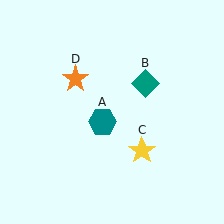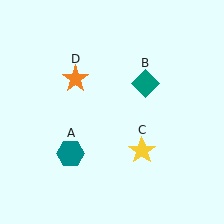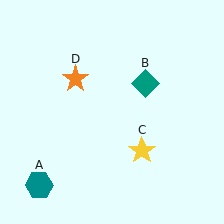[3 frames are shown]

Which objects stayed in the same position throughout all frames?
Teal diamond (object B) and yellow star (object C) and orange star (object D) remained stationary.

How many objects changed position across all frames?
1 object changed position: teal hexagon (object A).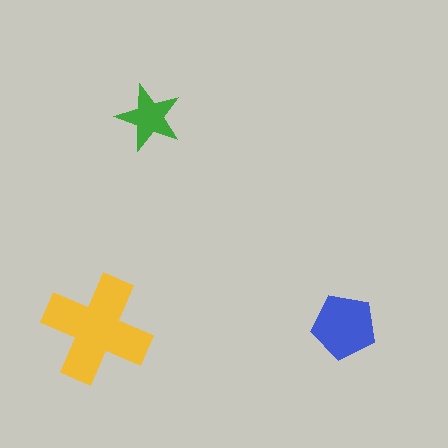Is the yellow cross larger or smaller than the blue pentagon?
Larger.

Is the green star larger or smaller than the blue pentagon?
Smaller.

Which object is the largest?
The yellow cross.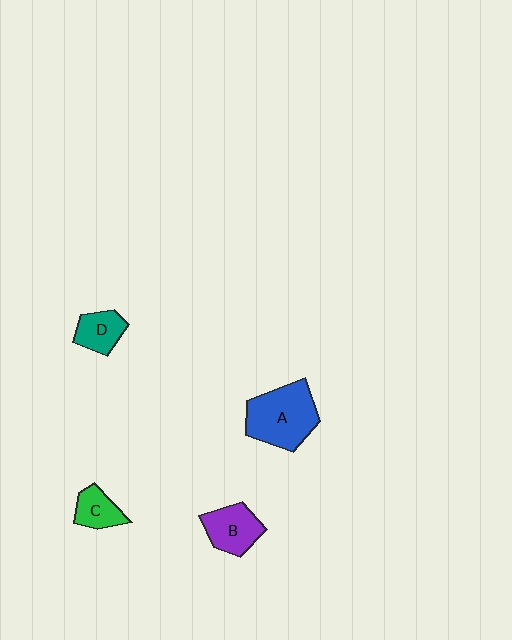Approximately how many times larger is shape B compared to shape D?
Approximately 1.4 times.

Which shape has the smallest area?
Shape C (green).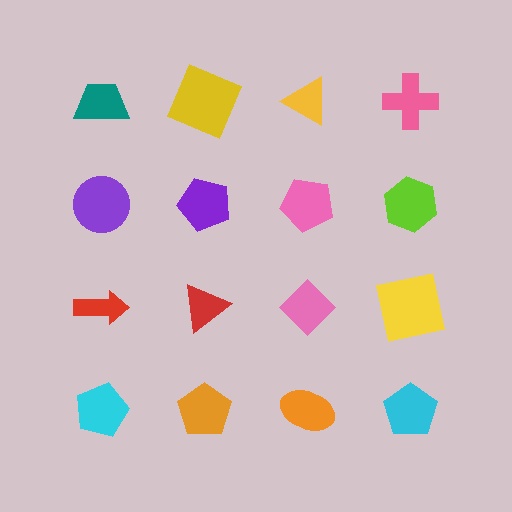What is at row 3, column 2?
A red triangle.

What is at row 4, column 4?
A cyan pentagon.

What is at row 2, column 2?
A purple pentagon.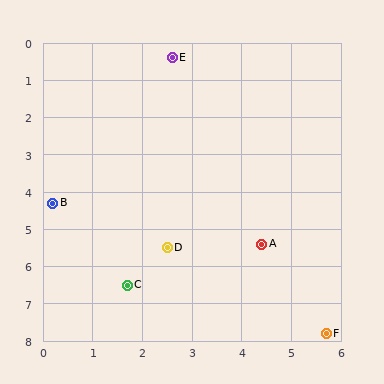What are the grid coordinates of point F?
Point F is at approximately (5.7, 7.8).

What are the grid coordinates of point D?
Point D is at approximately (2.5, 5.5).